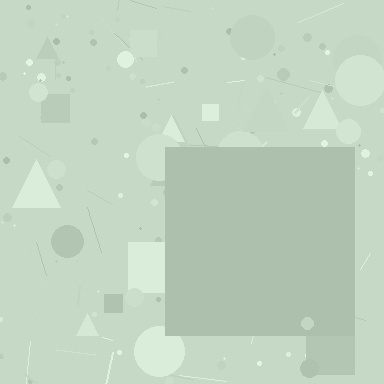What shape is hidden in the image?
A square is hidden in the image.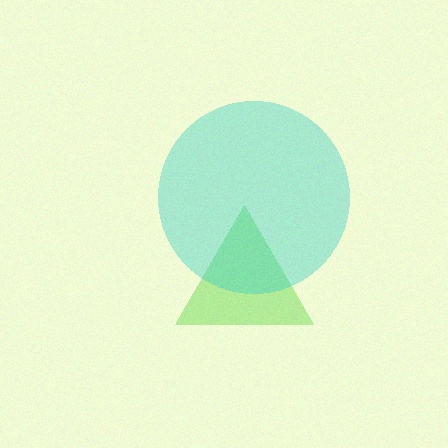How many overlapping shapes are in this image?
There are 2 overlapping shapes in the image.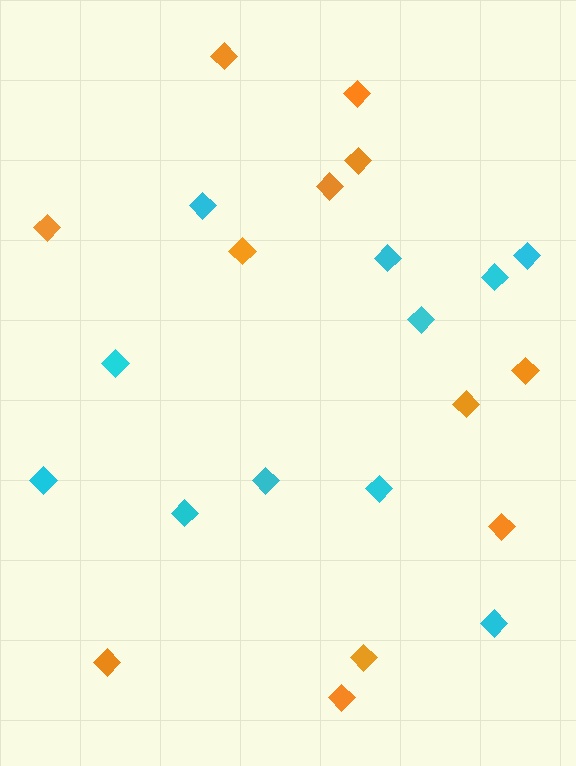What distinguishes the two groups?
There are 2 groups: one group of orange diamonds (12) and one group of cyan diamonds (11).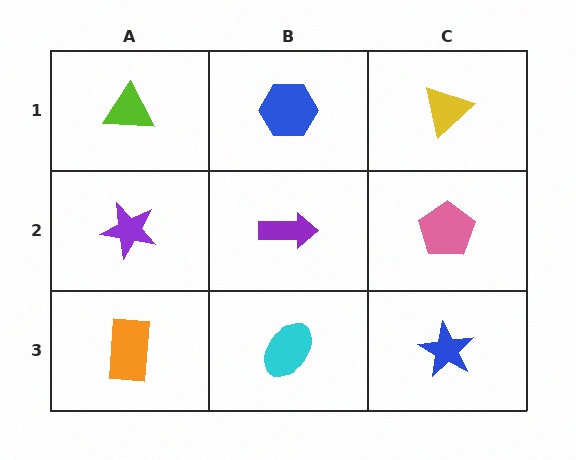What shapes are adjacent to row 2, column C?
A yellow triangle (row 1, column C), a blue star (row 3, column C), a purple arrow (row 2, column B).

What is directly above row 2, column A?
A lime triangle.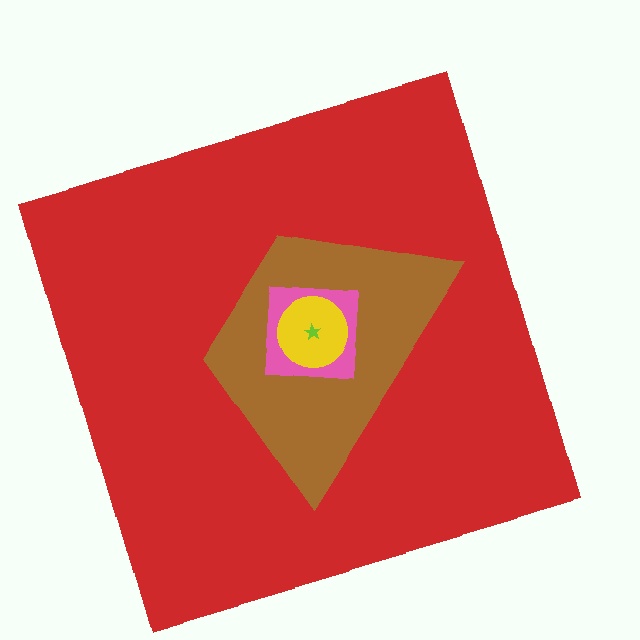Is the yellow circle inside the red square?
Yes.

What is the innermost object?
The lime star.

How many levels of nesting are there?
5.